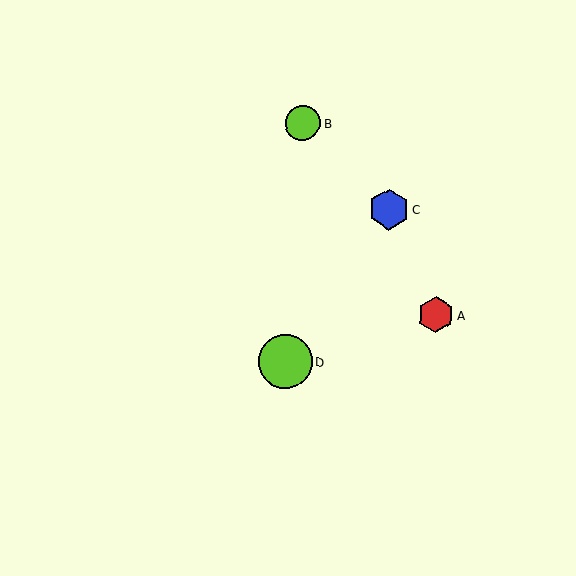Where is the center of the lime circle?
The center of the lime circle is at (303, 123).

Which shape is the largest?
The lime circle (labeled D) is the largest.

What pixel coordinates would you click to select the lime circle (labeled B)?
Click at (303, 123) to select the lime circle B.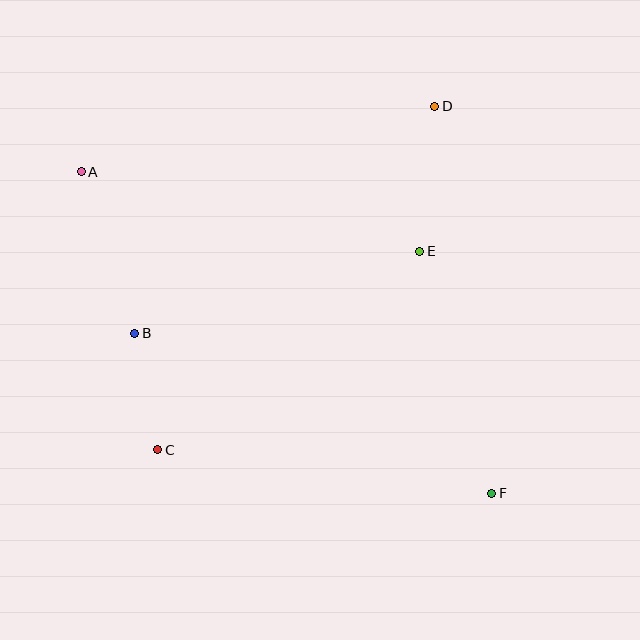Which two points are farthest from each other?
Points A and F are farthest from each other.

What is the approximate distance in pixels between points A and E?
The distance between A and E is approximately 348 pixels.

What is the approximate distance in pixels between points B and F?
The distance between B and F is approximately 391 pixels.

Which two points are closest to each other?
Points B and C are closest to each other.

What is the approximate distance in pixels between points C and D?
The distance between C and D is approximately 441 pixels.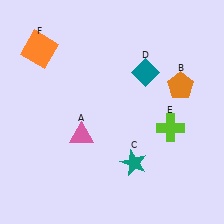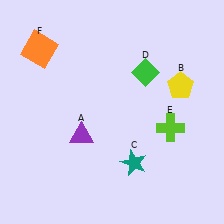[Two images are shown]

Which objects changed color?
A changed from pink to purple. B changed from orange to yellow. D changed from teal to green.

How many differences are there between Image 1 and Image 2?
There are 3 differences between the two images.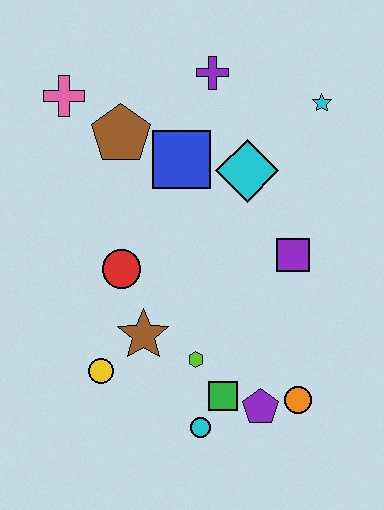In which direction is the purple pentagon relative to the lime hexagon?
The purple pentagon is to the right of the lime hexagon.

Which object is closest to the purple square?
The cyan diamond is closest to the purple square.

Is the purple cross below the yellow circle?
No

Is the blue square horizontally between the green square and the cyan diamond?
No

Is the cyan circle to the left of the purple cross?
Yes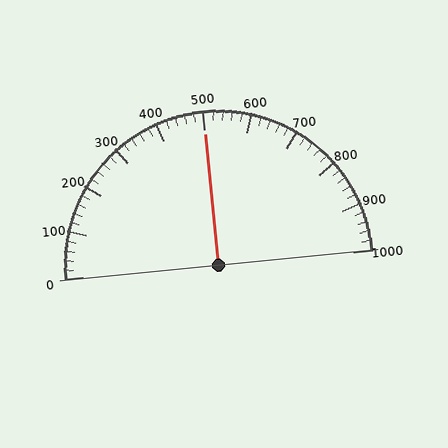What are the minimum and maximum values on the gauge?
The gauge ranges from 0 to 1000.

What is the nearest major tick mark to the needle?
The nearest major tick mark is 500.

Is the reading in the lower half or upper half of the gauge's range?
The reading is in the upper half of the range (0 to 1000).